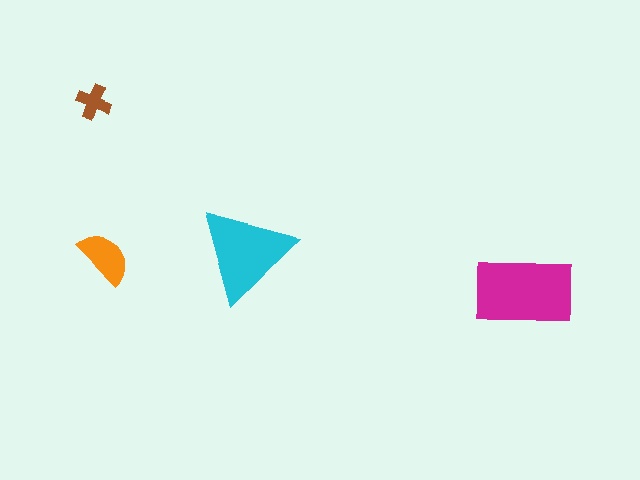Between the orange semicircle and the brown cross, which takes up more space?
The orange semicircle.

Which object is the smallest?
The brown cross.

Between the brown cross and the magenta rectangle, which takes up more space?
The magenta rectangle.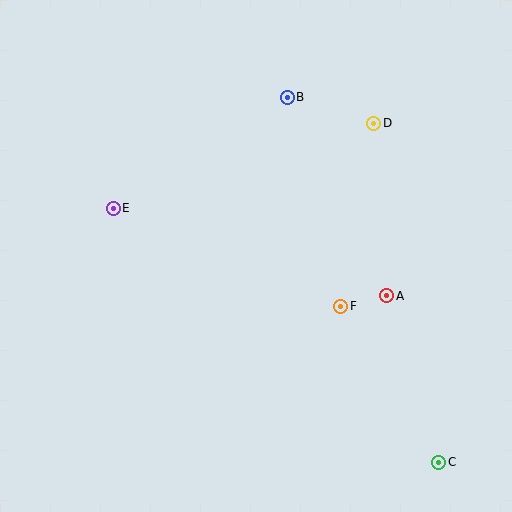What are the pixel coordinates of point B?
Point B is at (287, 97).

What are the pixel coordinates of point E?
Point E is at (113, 208).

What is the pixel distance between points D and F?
The distance between D and F is 186 pixels.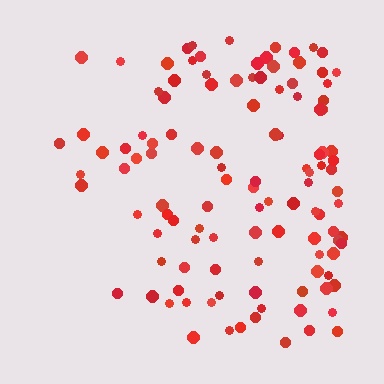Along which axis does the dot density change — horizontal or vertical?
Horizontal.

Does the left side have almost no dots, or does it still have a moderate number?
Still a moderate number, just noticeably fewer than the right.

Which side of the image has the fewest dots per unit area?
The left.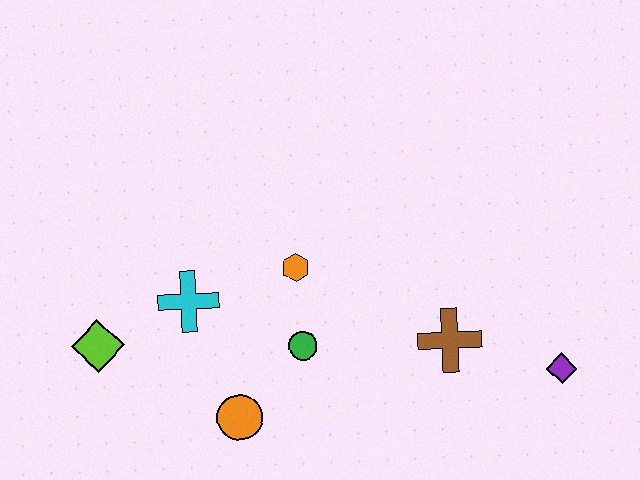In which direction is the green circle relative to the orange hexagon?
The green circle is below the orange hexagon.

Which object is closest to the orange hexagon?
The green circle is closest to the orange hexagon.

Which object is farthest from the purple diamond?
The lime diamond is farthest from the purple diamond.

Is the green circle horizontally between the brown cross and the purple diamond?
No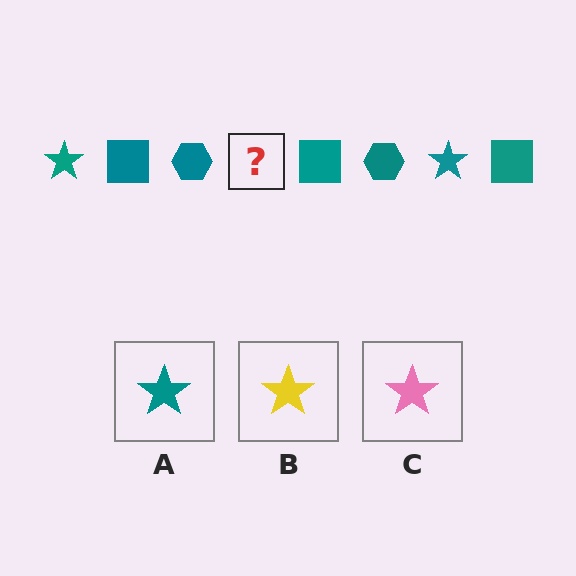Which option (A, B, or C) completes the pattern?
A.